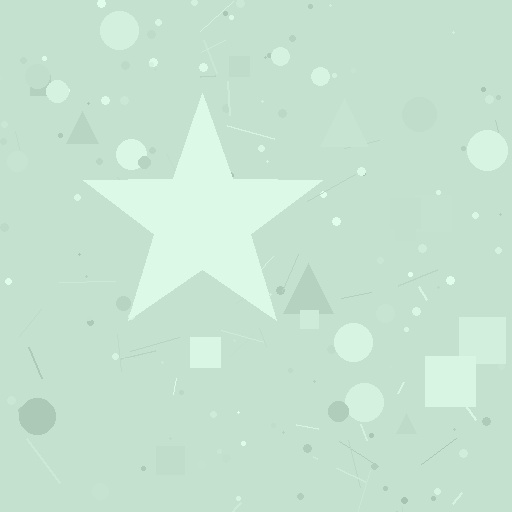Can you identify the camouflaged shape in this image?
The camouflaged shape is a star.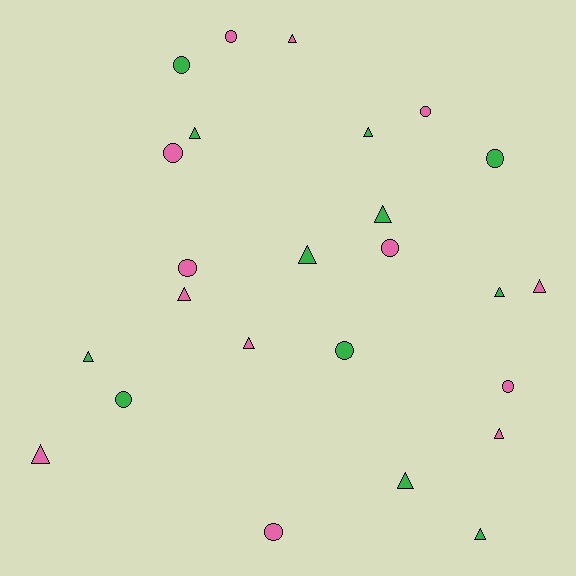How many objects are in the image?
There are 25 objects.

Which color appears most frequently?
Pink, with 13 objects.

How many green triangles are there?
There are 8 green triangles.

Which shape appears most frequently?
Triangle, with 14 objects.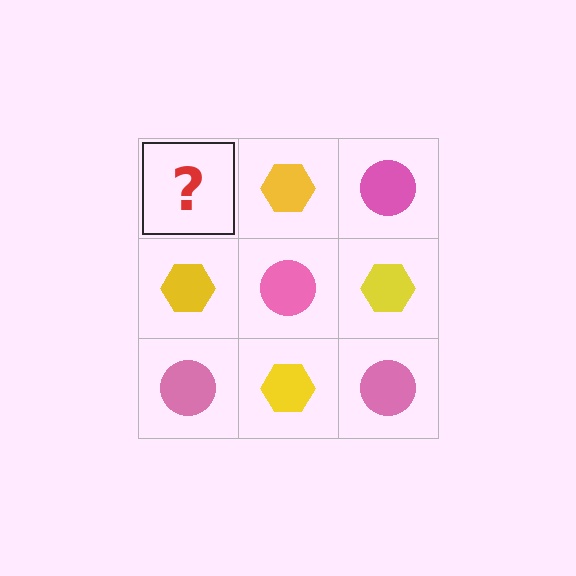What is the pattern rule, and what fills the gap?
The rule is that it alternates pink circle and yellow hexagon in a checkerboard pattern. The gap should be filled with a pink circle.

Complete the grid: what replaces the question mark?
The question mark should be replaced with a pink circle.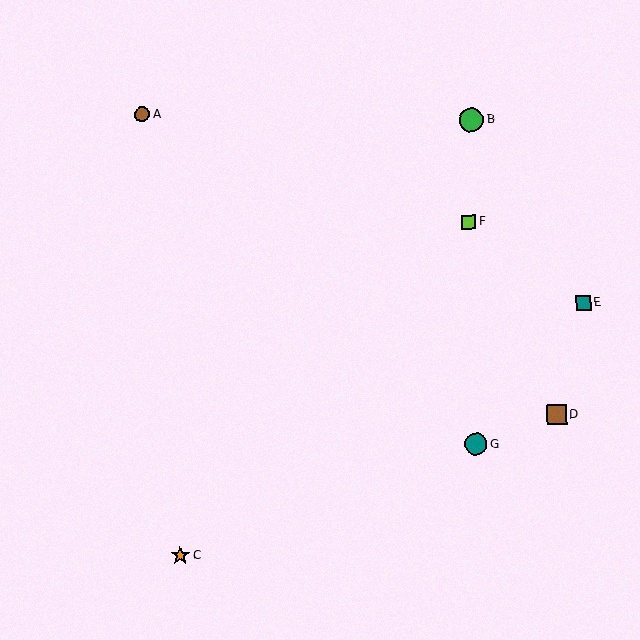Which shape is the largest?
The green circle (labeled B) is the largest.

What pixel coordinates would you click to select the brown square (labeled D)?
Click at (557, 415) to select the brown square D.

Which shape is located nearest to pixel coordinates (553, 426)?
The brown square (labeled D) at (557, 415) is nearest to that location.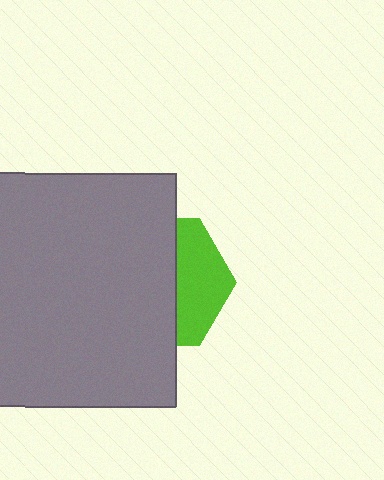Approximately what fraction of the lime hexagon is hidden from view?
Roughly 63% of the lime hexagon is hidden behind the gray square.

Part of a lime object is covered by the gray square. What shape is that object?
It is a hexagon.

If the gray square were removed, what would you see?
You would see the complete lime hexagon.